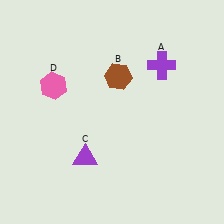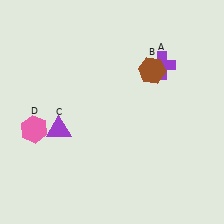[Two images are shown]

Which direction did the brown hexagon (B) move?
The brown hexagon (B) moved right.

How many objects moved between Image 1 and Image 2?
3 objects moved between the two images.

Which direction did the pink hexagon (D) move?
The pink hexagon (D) moved down.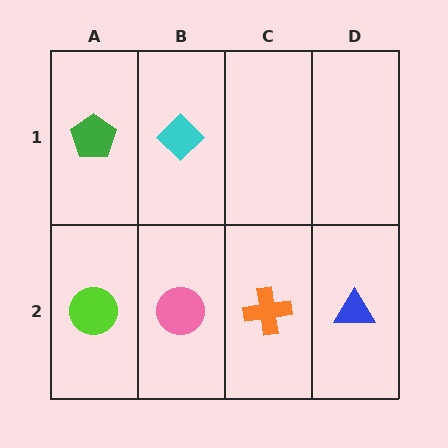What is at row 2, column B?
A pink circle.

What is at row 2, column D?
A blue triangle.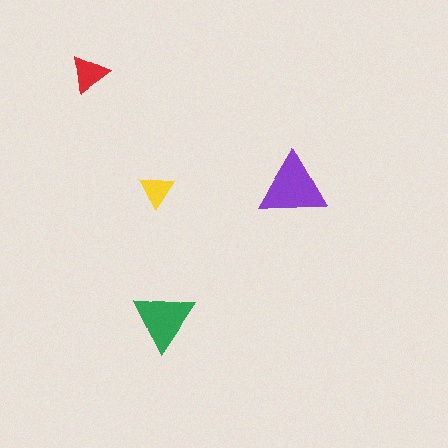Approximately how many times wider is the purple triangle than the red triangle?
About 2 times wider.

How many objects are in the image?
There are 4 objects in the image.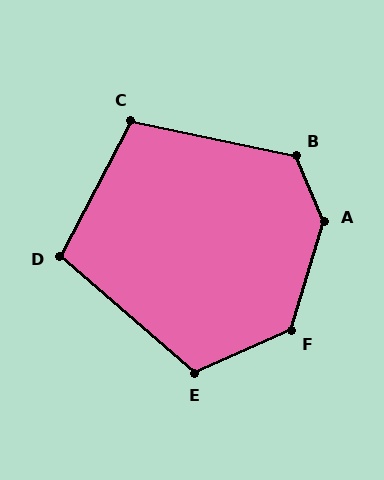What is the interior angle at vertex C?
Approximately 106 degrees (obtuse).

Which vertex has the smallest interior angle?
D, at approximately 103 degrees.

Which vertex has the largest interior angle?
A, at approximately 139 degrees.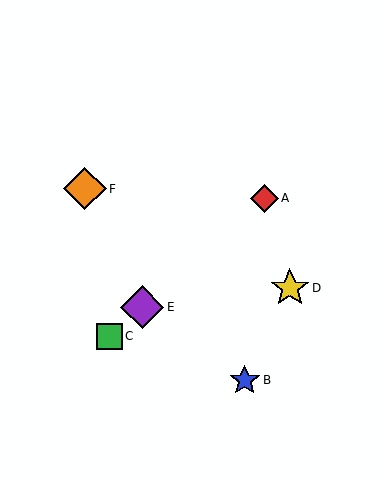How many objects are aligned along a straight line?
3 objects (A, C, E) are aligned along a straight line.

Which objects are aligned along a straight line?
Objects A, C, E are aligned along a straight line.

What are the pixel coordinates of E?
Object E is at (142, 307).